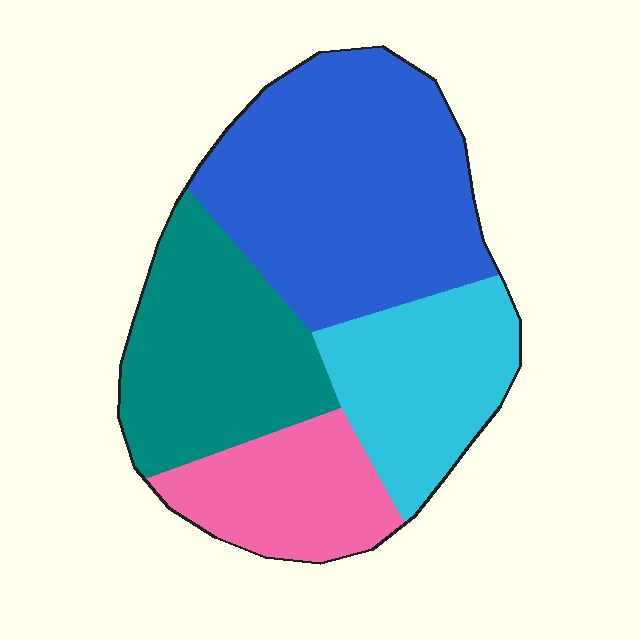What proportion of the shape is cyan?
Cyan covers about 20% of the shape.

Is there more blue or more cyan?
Blue.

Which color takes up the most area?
Blue, at roughly 40%.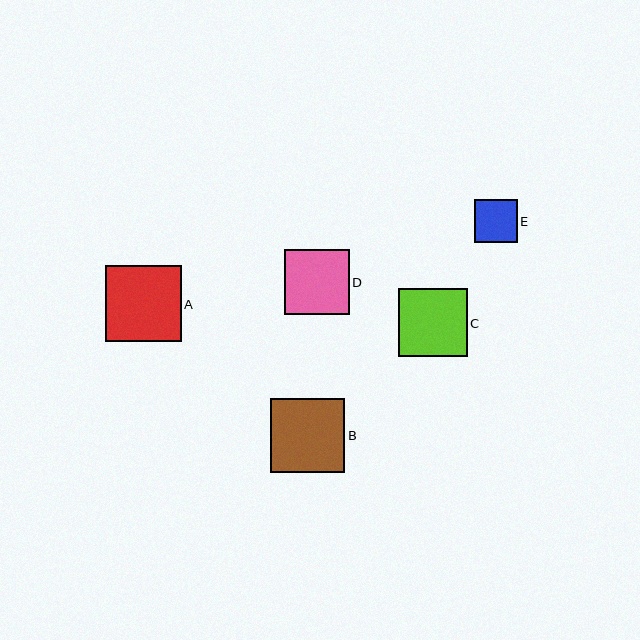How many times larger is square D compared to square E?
Square D is approximately 1.5 times the size of square E.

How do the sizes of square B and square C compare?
Square B and square C are approximately the same size.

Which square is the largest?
Square A is the largest with a size of approximately 76 pixels.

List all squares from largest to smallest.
From largest to smallest: A, B, C, D, E.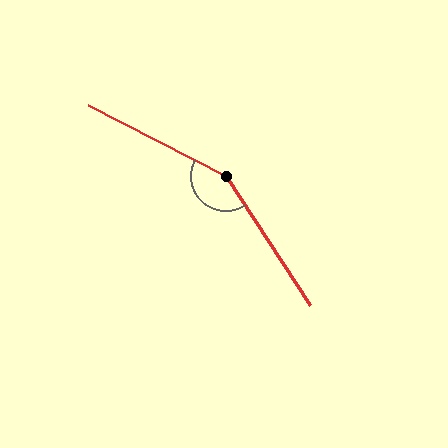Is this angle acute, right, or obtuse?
It is obtuse.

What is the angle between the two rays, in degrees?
Approximately 151 degrees.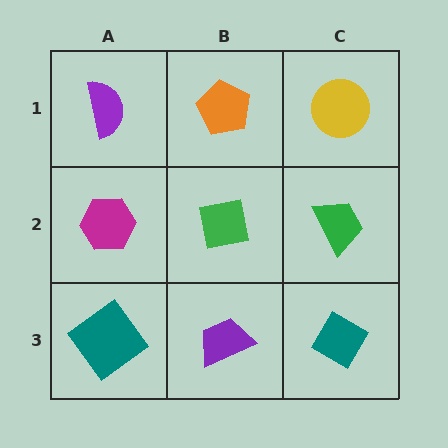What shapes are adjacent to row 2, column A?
A purple semicircle (row 1, column A), a teal diamond (row 3, column A), a green square (row 2, column B).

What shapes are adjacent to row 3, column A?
A magenta hexagon (row 2, column A), a purple trapezoid (row 3, column B).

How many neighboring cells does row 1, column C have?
2.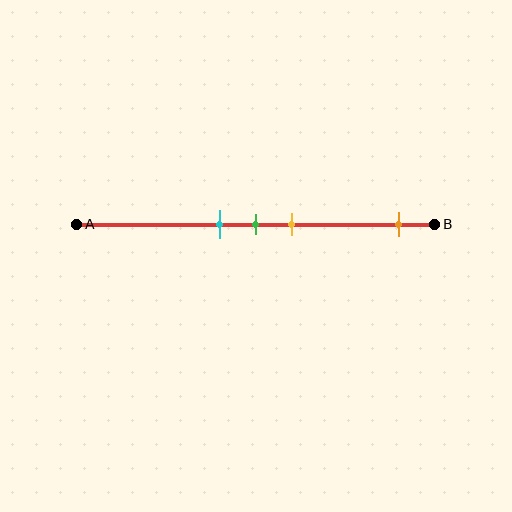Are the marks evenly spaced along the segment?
No, the marks are not evenly spaced.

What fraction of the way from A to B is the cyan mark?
The cyan mark is approximately 40% (0.4) of the way from A to B.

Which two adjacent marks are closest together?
The cyan and green marks are the closest adjacent pair.